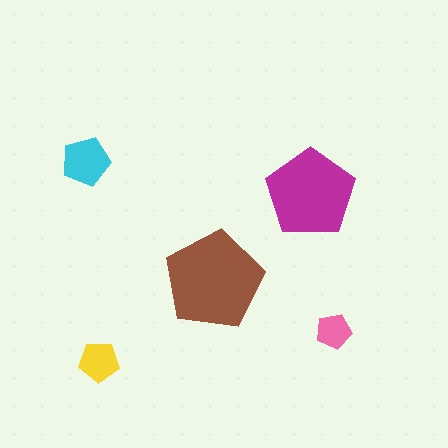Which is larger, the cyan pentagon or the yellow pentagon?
The cyan one.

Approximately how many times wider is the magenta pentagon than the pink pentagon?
About 2.5 times wider.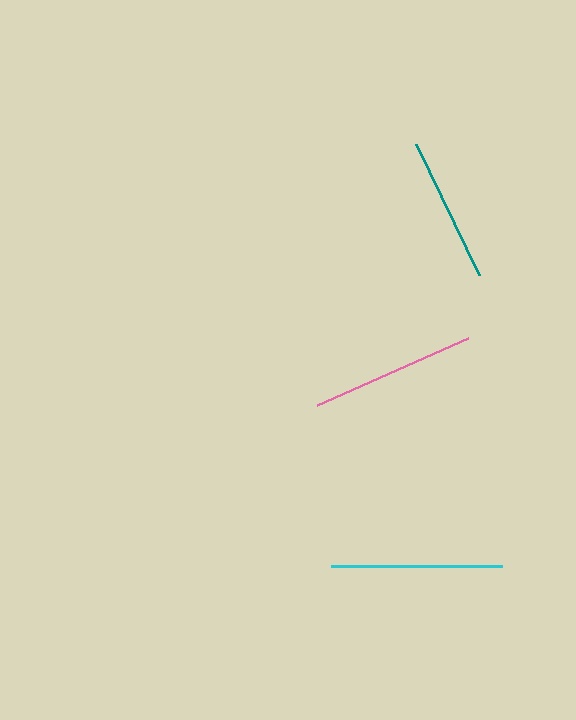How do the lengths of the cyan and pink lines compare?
The cyan and pink lines are approximately the same length.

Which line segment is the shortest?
The teal line is the shortest at approximately 145 pixels.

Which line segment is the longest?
The cyan line is the longest at approximately 171 pixels.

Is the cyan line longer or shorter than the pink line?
The cyan line is longer than the pink line.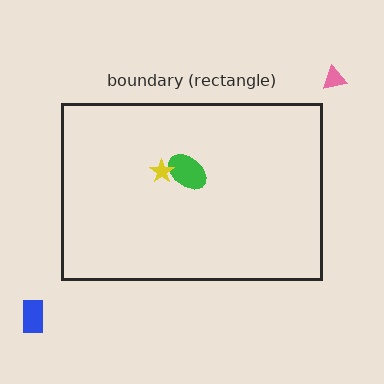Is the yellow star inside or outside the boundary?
Inside.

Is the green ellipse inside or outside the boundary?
Inside.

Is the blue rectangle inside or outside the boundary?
Outside.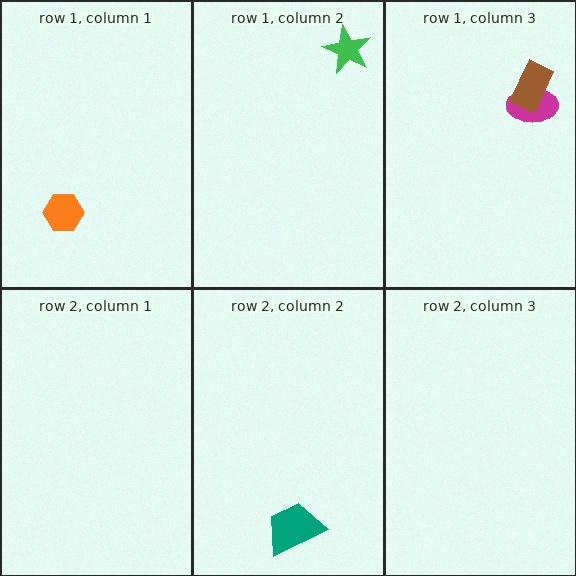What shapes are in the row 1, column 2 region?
The green star.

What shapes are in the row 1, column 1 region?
The orange hexagon.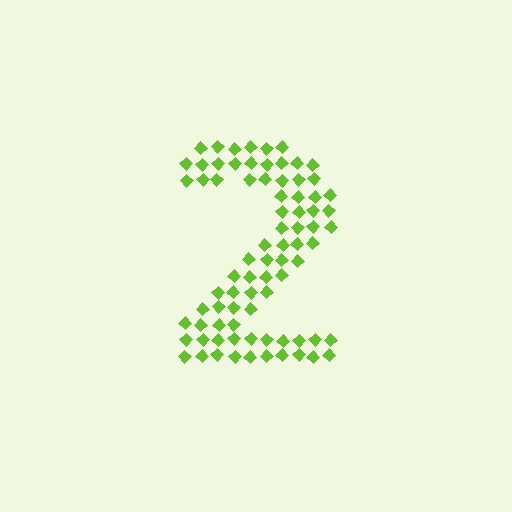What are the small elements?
The small elements are diamonds.